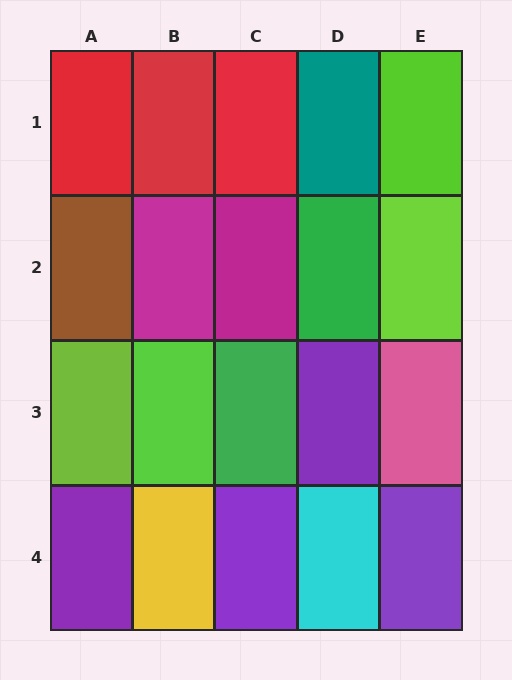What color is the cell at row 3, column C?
Green.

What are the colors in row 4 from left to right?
Purple, yellow, purple, cyan, purple.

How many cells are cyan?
1 cell is cyan.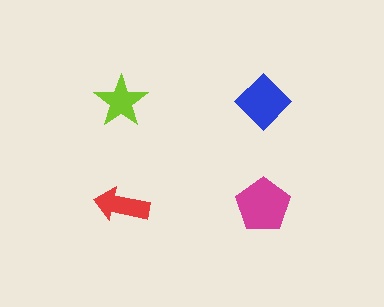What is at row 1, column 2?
A blue diamond.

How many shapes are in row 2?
2 shapes.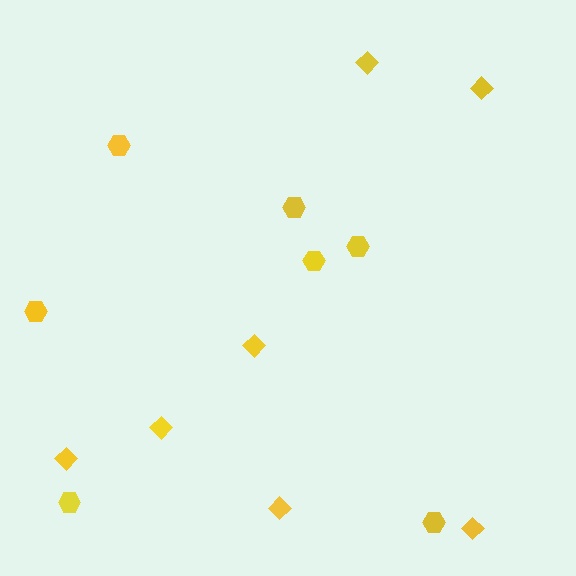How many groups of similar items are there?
There are 2 groups: one group of hexagons (7) and one group of diamonds (7).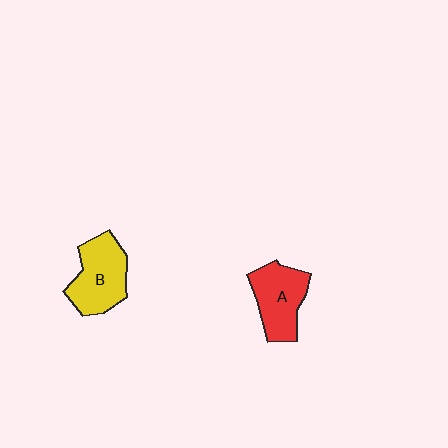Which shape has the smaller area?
Shape A (red).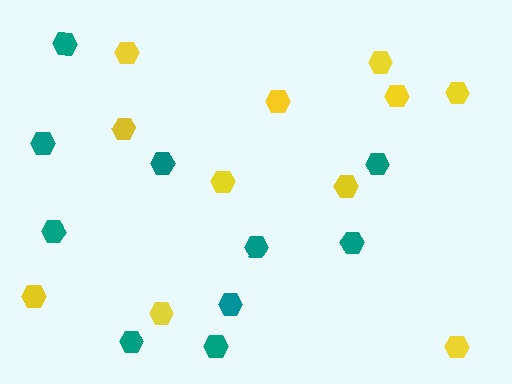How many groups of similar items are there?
There are 2 groups: one group of teal hexagons (10) and one group of yellow hexagons (11).